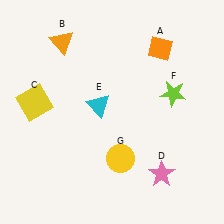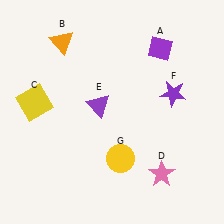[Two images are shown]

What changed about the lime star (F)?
In Image 1, F is lime. In Image 2, it changed to purple.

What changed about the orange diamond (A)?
In Image 1, A is orange. In Image 2, it changed to purple.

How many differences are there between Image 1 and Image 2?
There are 3 differences between the two images.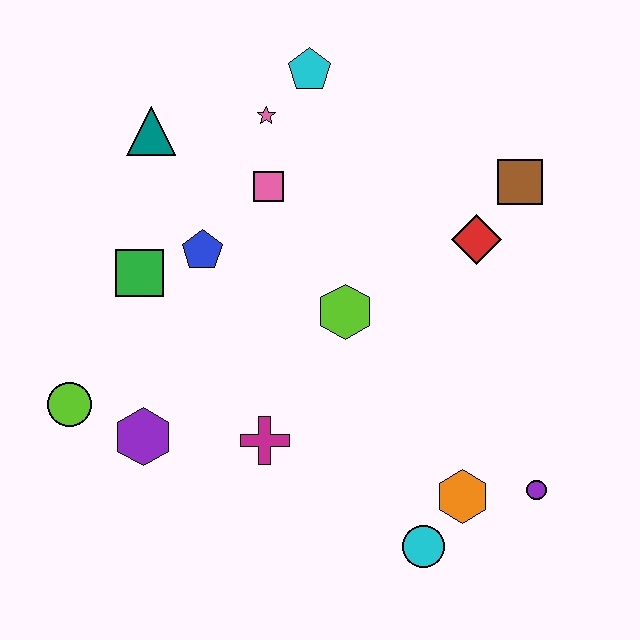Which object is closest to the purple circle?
The orange hexagon is closest to the purple circle.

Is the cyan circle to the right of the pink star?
Yes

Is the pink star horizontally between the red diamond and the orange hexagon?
No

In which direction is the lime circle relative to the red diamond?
The lime circle is to the left of the red diamond.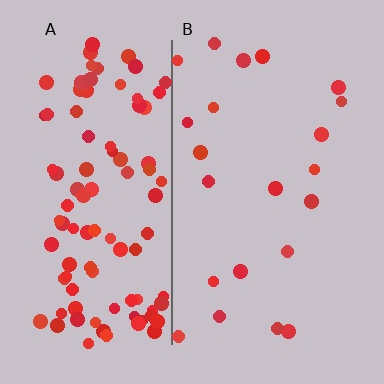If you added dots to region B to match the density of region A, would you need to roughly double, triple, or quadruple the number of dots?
Approximately quadruple.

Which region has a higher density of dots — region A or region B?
A (the left).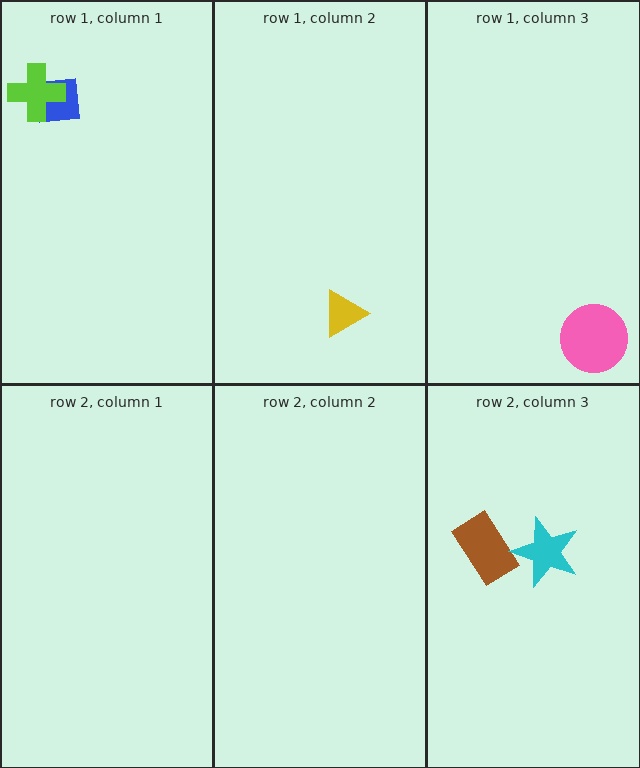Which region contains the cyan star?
The row 2, column 3 region.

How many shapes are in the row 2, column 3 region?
2.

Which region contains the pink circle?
The row 1, column 3 region.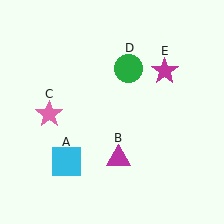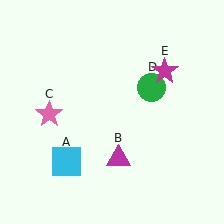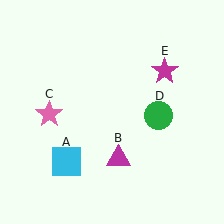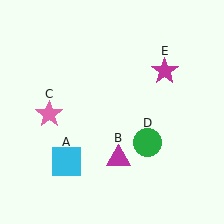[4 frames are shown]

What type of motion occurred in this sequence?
The green circle (object D) rotated clockwise around the center of the scene.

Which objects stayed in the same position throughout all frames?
Cyan square (object A) and magenta triangle (object B) and pink star (object C) and magenta star (object E) remained stationary.